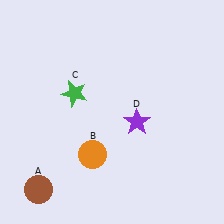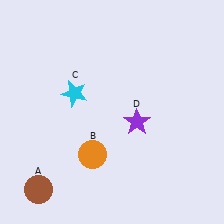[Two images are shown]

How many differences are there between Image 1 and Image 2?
There is 1 difference between the two images.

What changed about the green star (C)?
In Image 1, C is green. In Image 2, it changed to cyan.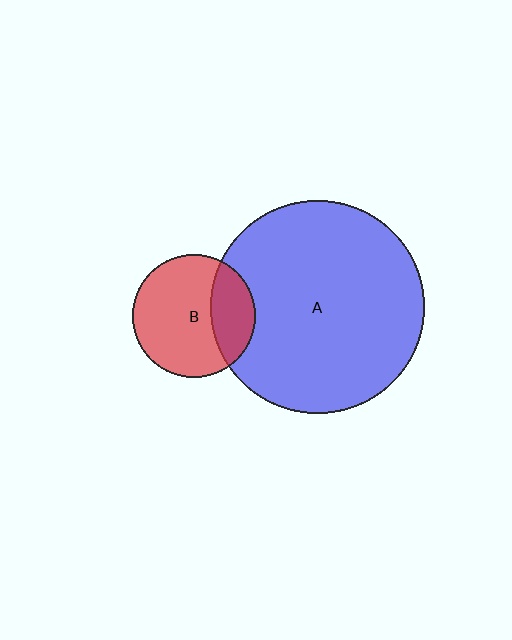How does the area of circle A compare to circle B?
Approximately 3.0 times.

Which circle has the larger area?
Circle A (blue).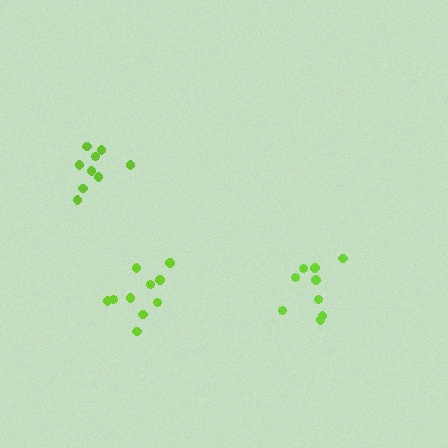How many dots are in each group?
Group 1: 10 dots, Group 2: 9 dots, Group 3: 9 dots (28 total).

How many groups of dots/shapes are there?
There are 3 groups.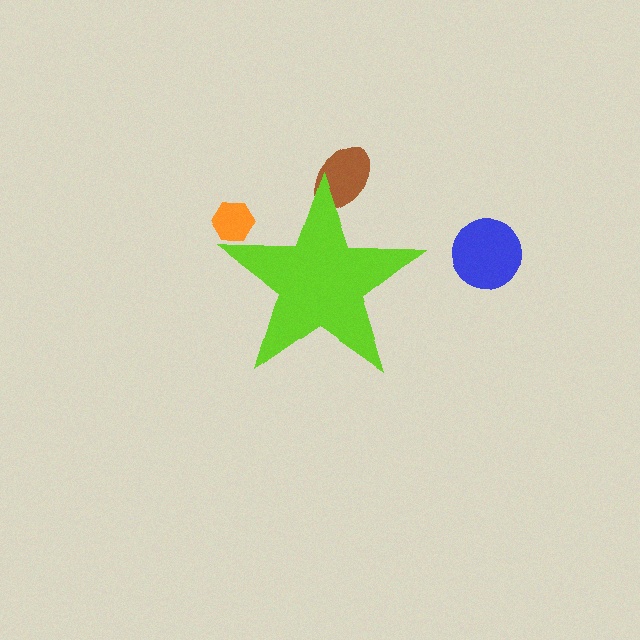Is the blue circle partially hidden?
No, the blue circle is fully visible.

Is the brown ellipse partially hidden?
Yes, the brown ellipse is partially hidden behind the lime star.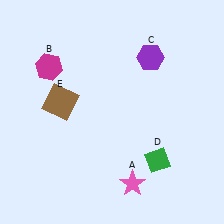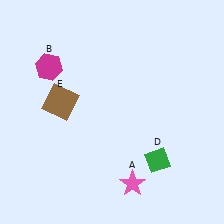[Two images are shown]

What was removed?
The purple hexagon (C) was removed in Image 2.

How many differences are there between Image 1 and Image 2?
There is 1 difference between the two images.